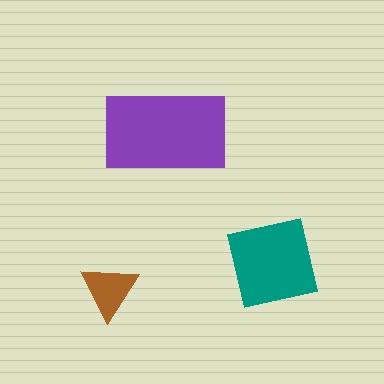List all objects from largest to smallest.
The purple rectangle, the teal square, the brown triangle.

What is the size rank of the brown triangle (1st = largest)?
3rd.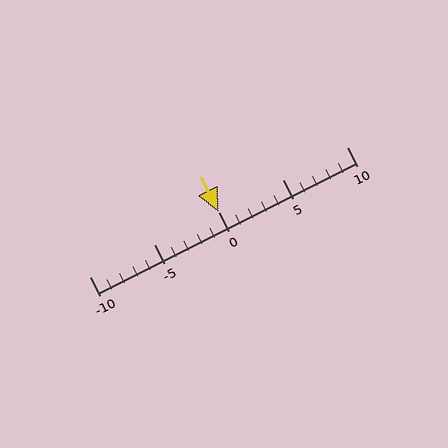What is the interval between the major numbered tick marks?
The major tick marks are spaced 5 units apart.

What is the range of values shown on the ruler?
The ruler shows values from -10 to 10.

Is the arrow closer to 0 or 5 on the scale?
The arrow is closer to 0.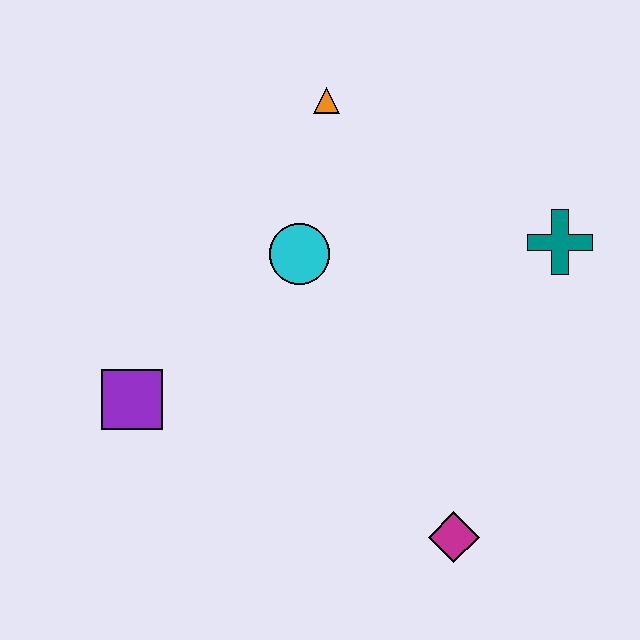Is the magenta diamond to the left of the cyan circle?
No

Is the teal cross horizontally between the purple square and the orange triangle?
No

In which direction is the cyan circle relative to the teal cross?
The cyan circle is to the left of the teal cross.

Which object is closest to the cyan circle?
The orange triangle is closest to the cyan circle.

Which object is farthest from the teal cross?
The purple square is farthest from the teal cross.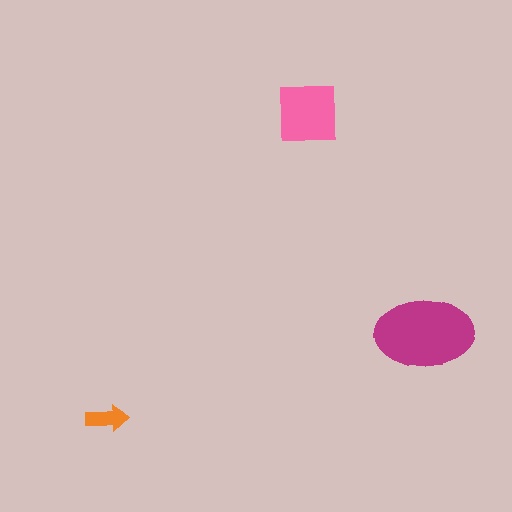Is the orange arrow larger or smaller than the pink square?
Smaller.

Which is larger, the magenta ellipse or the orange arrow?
The magenta ellipse.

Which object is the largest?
The magenta ellipse.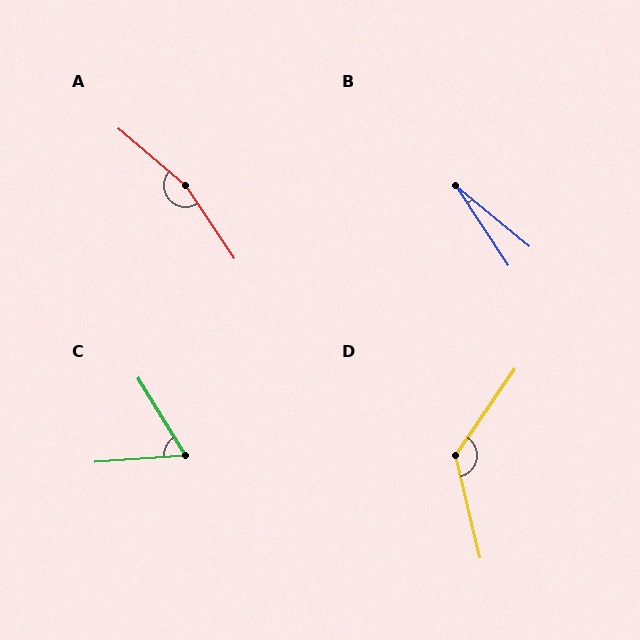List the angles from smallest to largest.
B (17°), C (62°), D (132°), A (164°).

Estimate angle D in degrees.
Approximately 132 degrees.